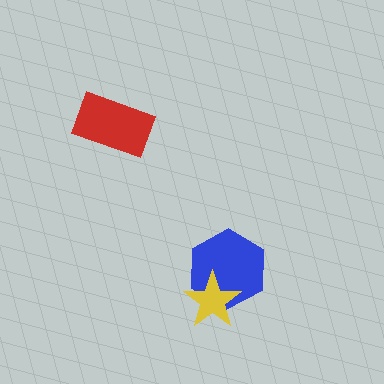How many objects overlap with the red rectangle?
0 objects overlap with the red rectangle.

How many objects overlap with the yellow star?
1 object overlaps with the yellow star.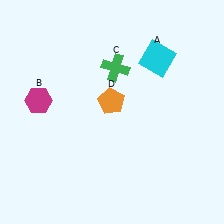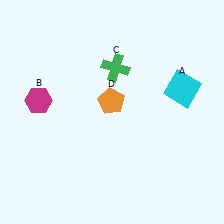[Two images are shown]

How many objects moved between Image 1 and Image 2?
1 object moved between the two images.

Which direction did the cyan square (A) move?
The cyan square (A) moved down.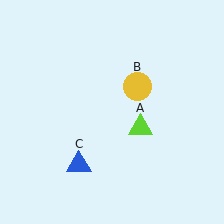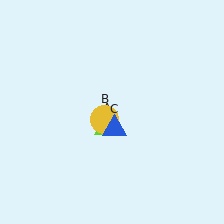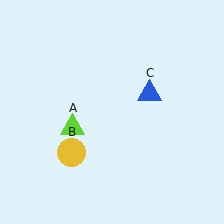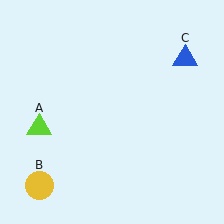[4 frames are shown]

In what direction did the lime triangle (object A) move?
The lime triangle (object A) moved left.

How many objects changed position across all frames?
3 objects changed position: lime triangle (object A), yellow circle (object B), blue triangle (object C).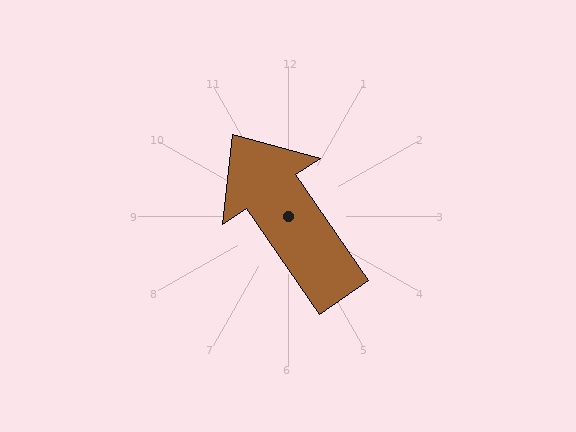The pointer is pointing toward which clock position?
Roughly 11 o'clock.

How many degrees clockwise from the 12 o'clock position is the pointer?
Approximately 326 degrees.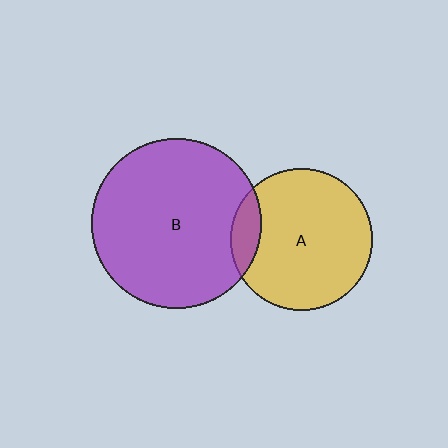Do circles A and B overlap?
Yes.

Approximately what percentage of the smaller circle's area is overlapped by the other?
Approximately 10%.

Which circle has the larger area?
Circle B (purple).